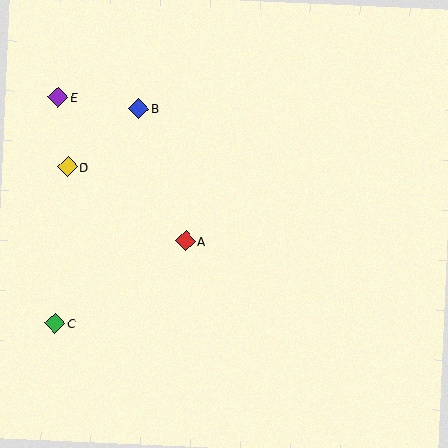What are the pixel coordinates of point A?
Point A is at (186, 241).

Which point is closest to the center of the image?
Point A at (186, 241) is closest to the center.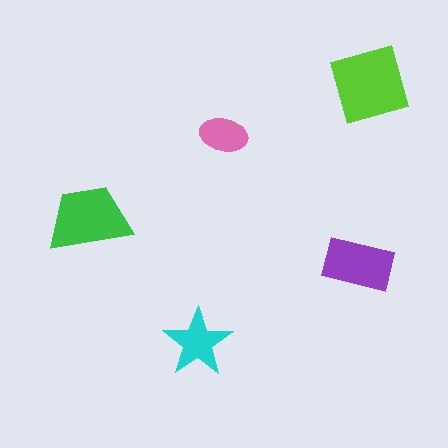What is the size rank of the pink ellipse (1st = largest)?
5th.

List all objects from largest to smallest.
The lime diamond, the green trapezoid, the purple rectangle, the cyan star, the pink ellipse.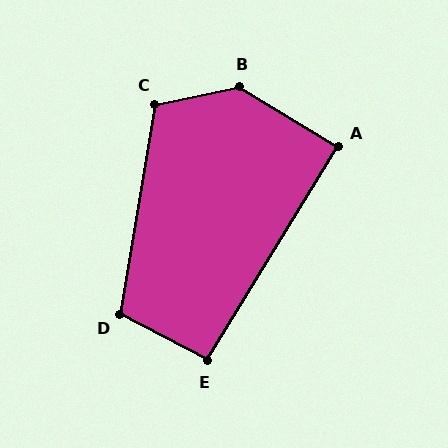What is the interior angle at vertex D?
Approximately 109 degrees (obtuse).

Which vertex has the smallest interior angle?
A, at approximately 90 degrees.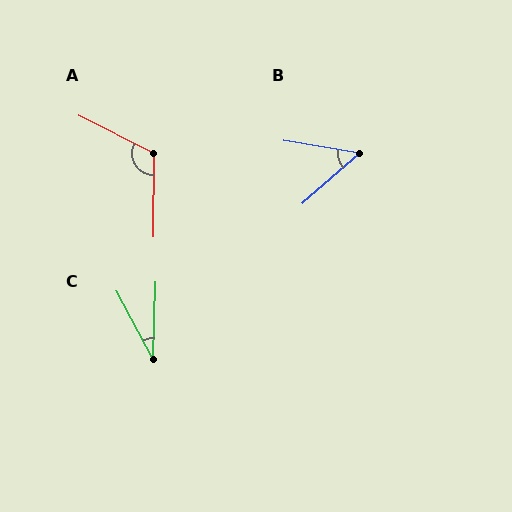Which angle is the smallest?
C, at approximately 30 degrees.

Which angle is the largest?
A, at approximately 117 degrees.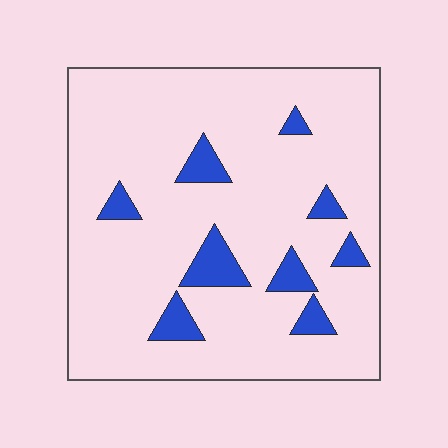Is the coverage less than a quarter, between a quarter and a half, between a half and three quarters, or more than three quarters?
Less than a quarter.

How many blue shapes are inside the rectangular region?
9.